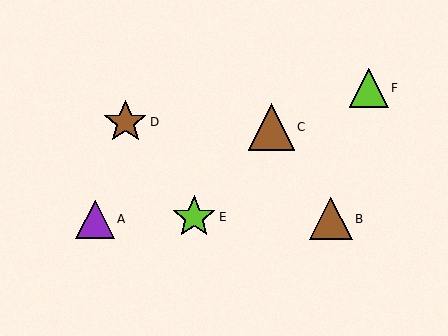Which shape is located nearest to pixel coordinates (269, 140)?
The brown triangle (labeled C) at (271, 127) is nearest to that location.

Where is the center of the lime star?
The center of the lime star is at (194, 217).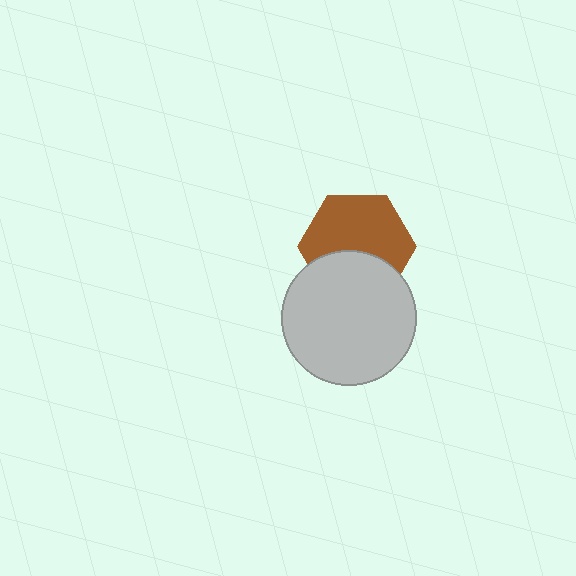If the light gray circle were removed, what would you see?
You would see the complete brown hexagon.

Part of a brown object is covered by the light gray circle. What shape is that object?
It is a hexagon.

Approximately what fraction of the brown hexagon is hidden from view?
Roughly 38% of the brown hexagon is hidden behind the light gray circle.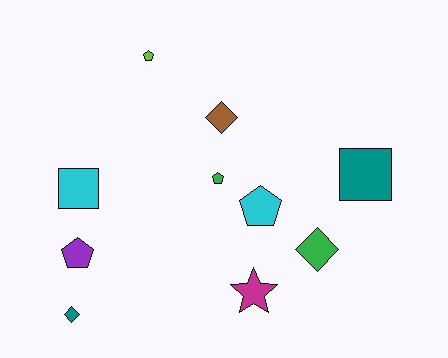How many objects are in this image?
There are 10 objects.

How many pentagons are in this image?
There are 4 pentagons.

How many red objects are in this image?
There are no red objects.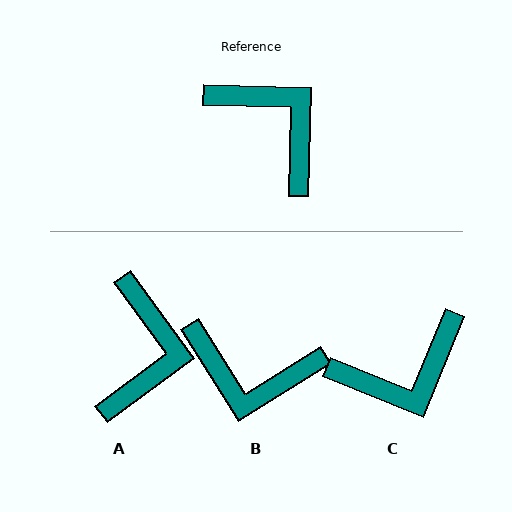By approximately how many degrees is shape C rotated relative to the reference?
Approximately 111 degrees clockwise.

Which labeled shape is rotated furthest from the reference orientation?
B, about 146 degrees away.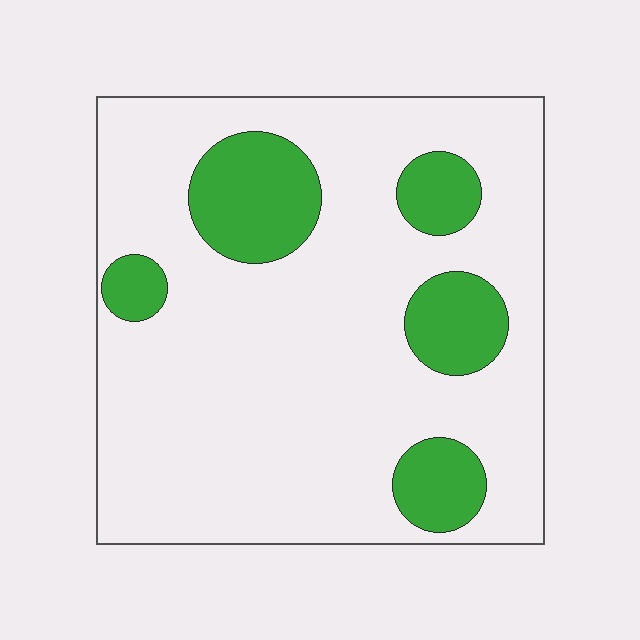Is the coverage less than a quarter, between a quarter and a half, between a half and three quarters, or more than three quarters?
Less than a quarter.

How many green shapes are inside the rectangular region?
5.